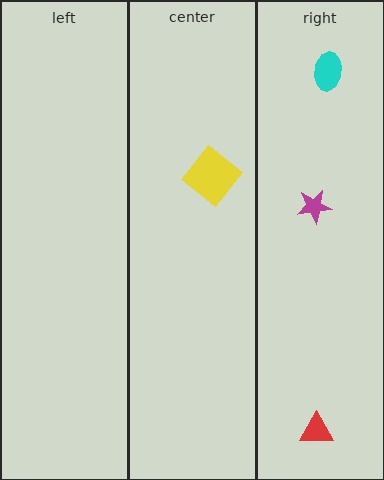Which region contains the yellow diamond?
The center region.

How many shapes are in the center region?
1.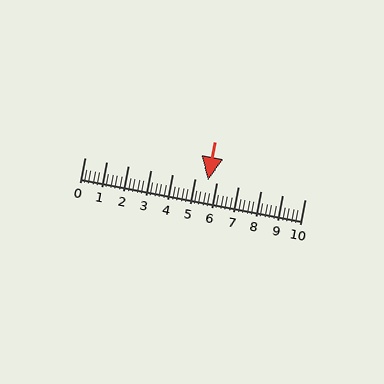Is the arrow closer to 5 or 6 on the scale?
The arrow is closer to 6.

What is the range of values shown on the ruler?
The ruler shows values from 0 to 10.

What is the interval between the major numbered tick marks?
The major tick marks are spaced 1 units apart.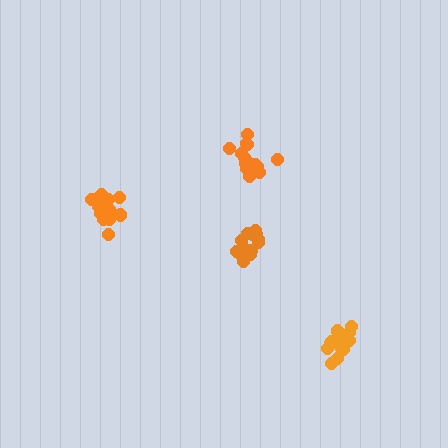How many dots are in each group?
Group 1: 16 dots, Group 2: 15 dots, Group 3: 16 dots, Group 4: 16 dots (63 total).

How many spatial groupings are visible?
There are 4 spatial groupings.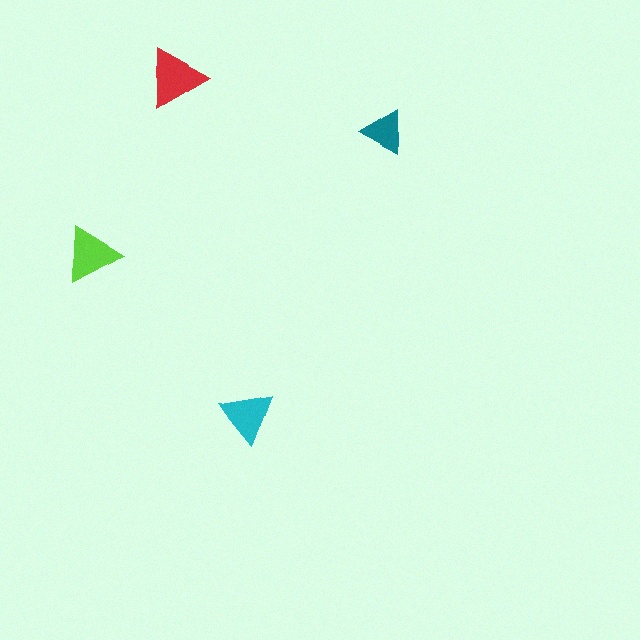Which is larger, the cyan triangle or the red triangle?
The red one.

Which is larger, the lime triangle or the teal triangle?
The lime one.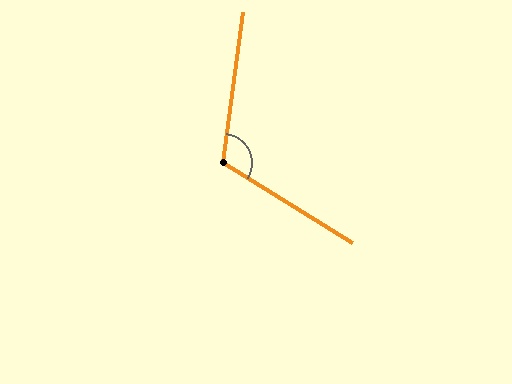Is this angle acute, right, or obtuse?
It is obtuse.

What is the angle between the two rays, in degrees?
Approximately 114 degrees.